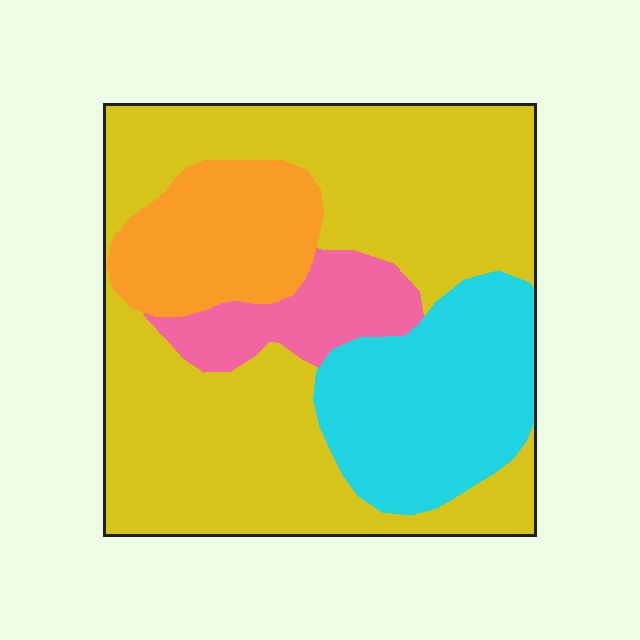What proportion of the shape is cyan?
Cyan takes up less than a quarter of the shape.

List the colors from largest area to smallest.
From largest to smallest: yellow, cyan, orange, pink.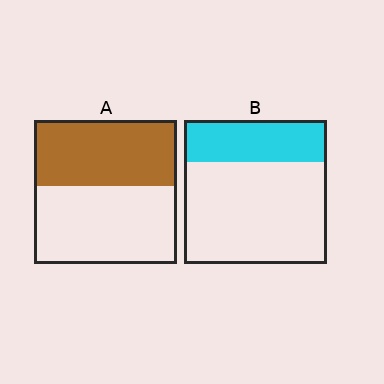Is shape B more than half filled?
No.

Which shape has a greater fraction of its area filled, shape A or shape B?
Shape A.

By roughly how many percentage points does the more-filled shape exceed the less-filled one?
By roughly 15 percentage points (A over B).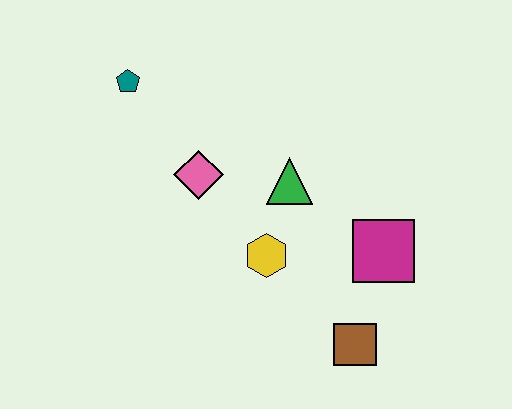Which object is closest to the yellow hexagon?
The green triangle is closest to the yellow hexagon.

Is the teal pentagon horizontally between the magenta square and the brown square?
No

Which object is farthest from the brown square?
The teal pentagon is farthest from the brown square.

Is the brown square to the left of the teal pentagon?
No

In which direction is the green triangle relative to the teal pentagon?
The green triangle is to the right of the teal pentagon.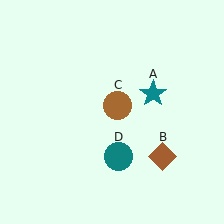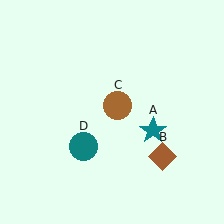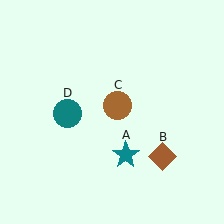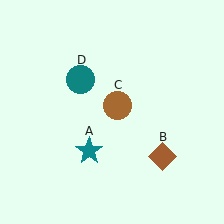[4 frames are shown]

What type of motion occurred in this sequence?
The teal star (object A), teal circle (object D) rotated clockwise around the center of the scene.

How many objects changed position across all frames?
2 objects changed position: teal star (object A), teal circle (object D).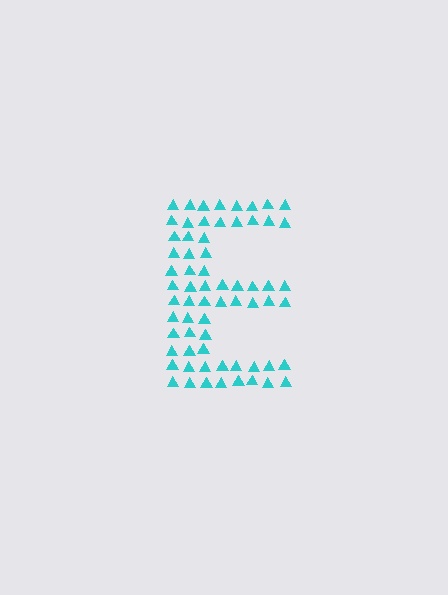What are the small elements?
The small elements are triangles.